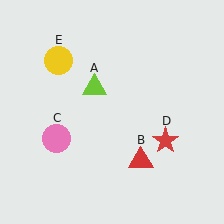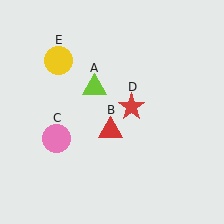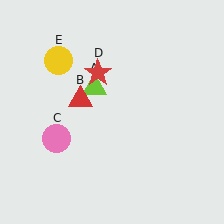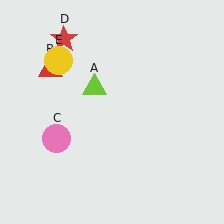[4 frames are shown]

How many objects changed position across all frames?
2 objects changed position: red triangle (object B), red star (object D).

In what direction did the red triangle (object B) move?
The red triangle (object B) moved up and to the left.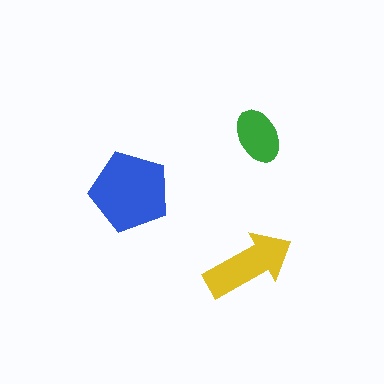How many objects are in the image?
There are 3 objects in the image.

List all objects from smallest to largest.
The green ellipse, the yellow arrow, the blue pentagon.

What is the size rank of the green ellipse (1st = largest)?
3rd.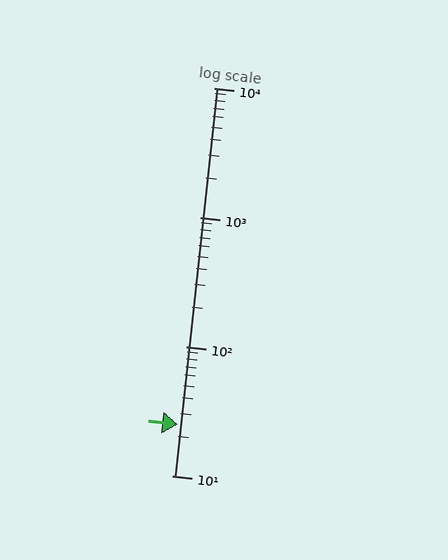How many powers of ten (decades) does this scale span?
The scale spans 3 decades, from 10 to 10000.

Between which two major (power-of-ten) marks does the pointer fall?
The pointer is between 10 and 100.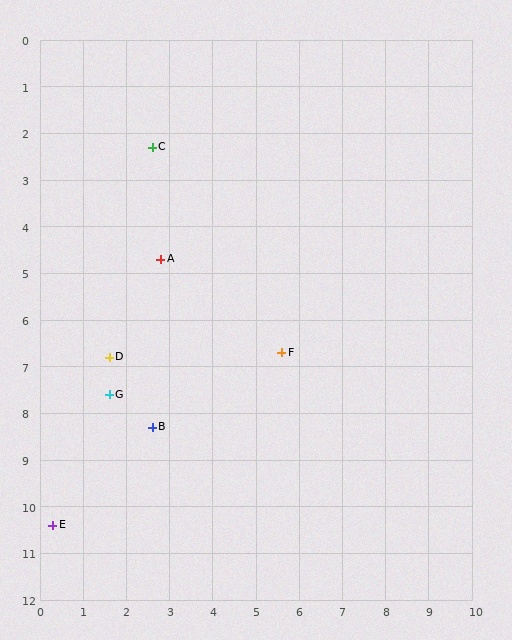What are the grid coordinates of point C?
Point C is at approximately (2.6, 2.3).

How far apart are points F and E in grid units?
Points F and E are about 6.5 grid units apart.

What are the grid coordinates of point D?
Point D is at approximately (1.6, 6.8).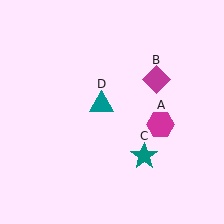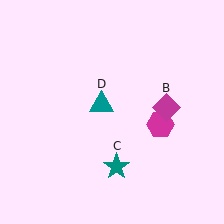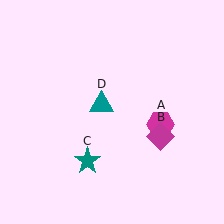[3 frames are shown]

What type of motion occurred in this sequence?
The magenta diamond (object B), teal star (object C) rotated clockwise around the center of the scene.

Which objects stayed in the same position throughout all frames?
Magenta hexagon (object A) and teal triangle (object D) remained stationary.